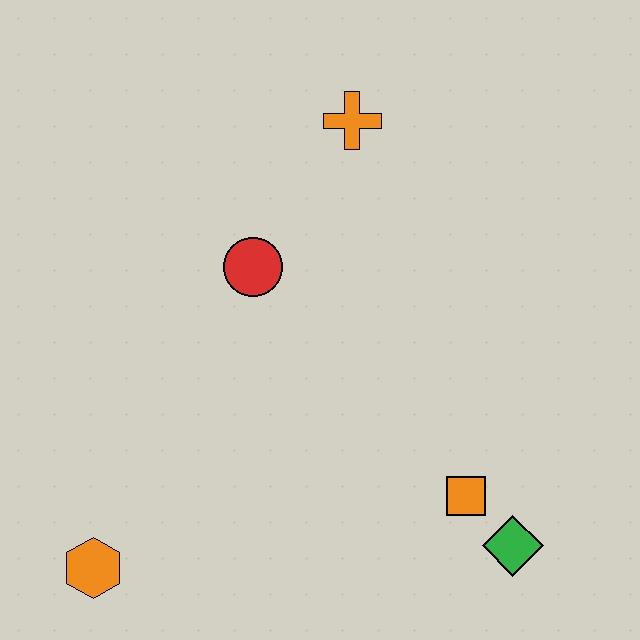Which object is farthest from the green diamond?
The orange cross is farthest from the green diamond.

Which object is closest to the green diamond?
The orange square is closest to the green diamond.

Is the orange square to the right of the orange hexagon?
Yes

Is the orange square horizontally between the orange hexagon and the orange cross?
No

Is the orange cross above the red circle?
Yes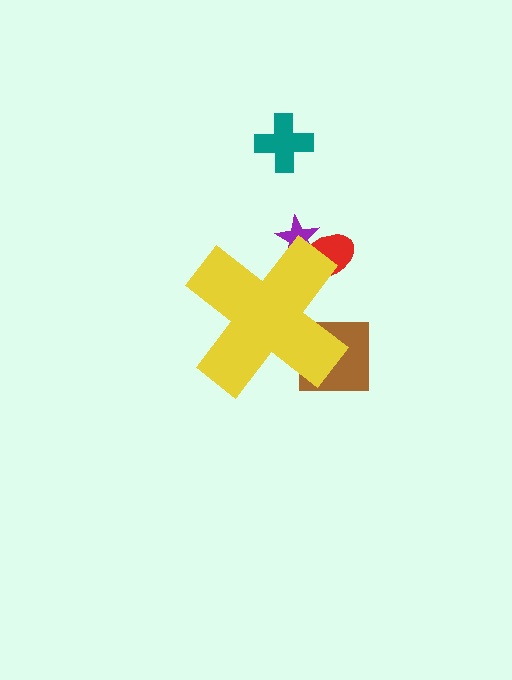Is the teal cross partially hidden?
No, the teal cross is fully visible.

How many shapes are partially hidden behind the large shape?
3 shapes are partially hidden.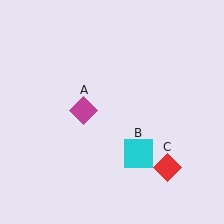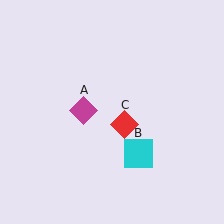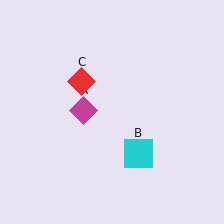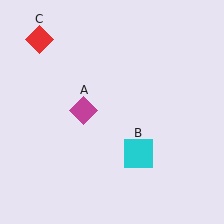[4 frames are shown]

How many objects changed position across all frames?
1 object changed position: red diamond (object C).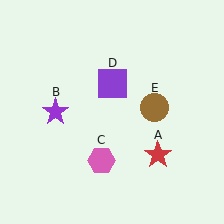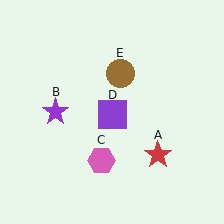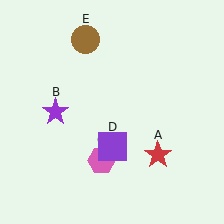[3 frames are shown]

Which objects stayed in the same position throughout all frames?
Red star (object A) and purple star (object B) and pink hexagon (object C) remained stationary.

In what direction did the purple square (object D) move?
The purple square (object D) moved down.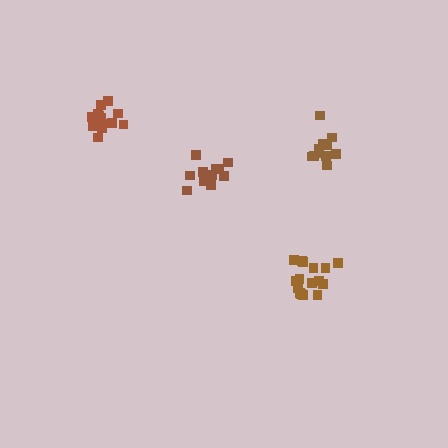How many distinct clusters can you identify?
There are 4 distinct clusters.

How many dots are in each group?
Group 1: 17 dots, Group 2: 11 dots, Group 3: 11 dots, Group 4: 17 dots (56 total).